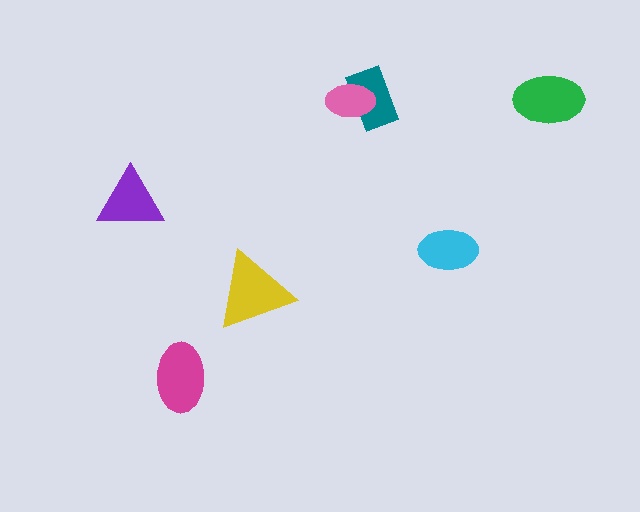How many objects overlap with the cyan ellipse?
0 objects overlap with the cyan ellipse.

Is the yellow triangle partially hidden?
No, no other shape covers it.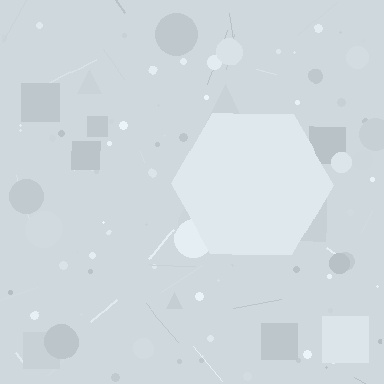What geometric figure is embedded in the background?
A hexagon is embedded in the background.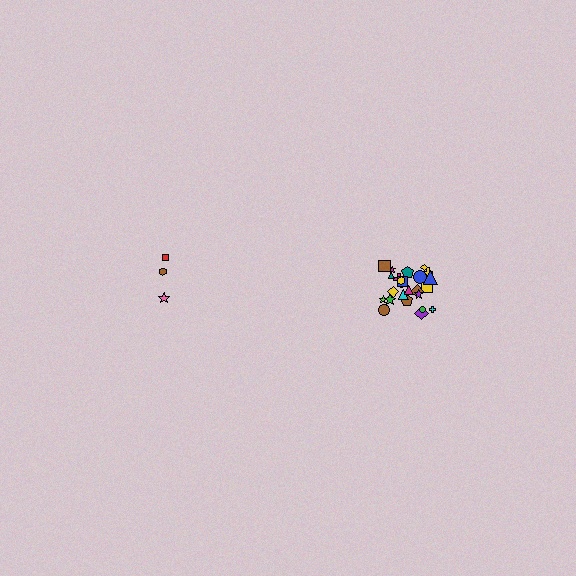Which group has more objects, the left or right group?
The right group.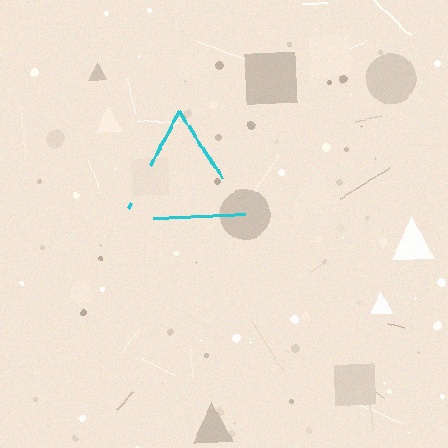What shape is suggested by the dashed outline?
The dashed outline suggests a triangle.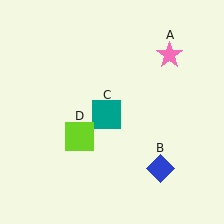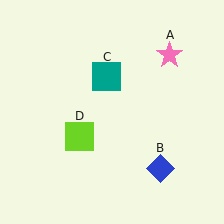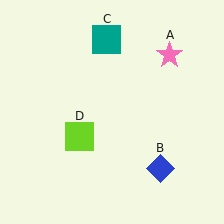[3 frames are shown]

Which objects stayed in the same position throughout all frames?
Pink star (object A) and blue diamond (object B) and lime square (object D) remained stationary.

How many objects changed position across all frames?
1 object changed position: teal square (object C).